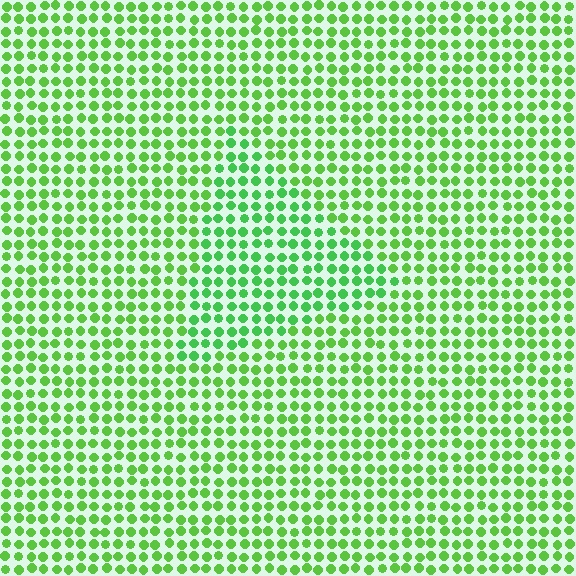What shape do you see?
I see a triangle.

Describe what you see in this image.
The image is filled with small lime elements in a uniform arrangement. A triangle-shaped region is visible where the elements are tinted to a slightly different hue, forming a subtle color boundary.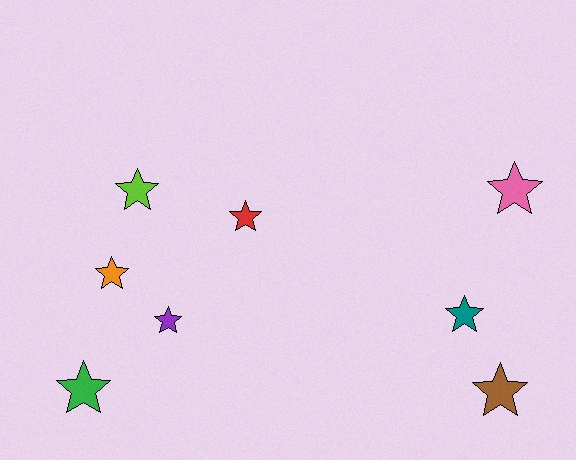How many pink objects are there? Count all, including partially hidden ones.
There is 1 pink object.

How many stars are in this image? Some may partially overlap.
There are 8 stars.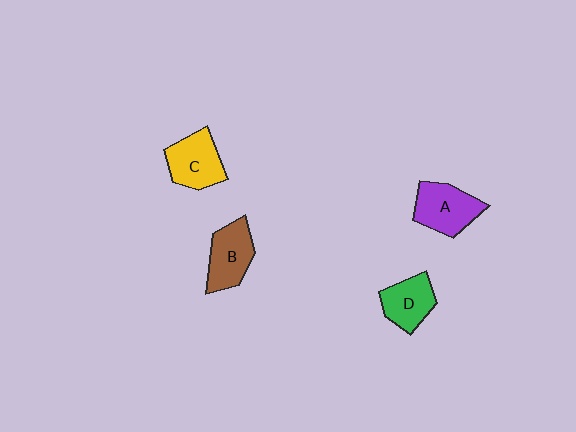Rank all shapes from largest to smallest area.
From largest to smallest: A (purple), C (yellow), B (brown), D (green).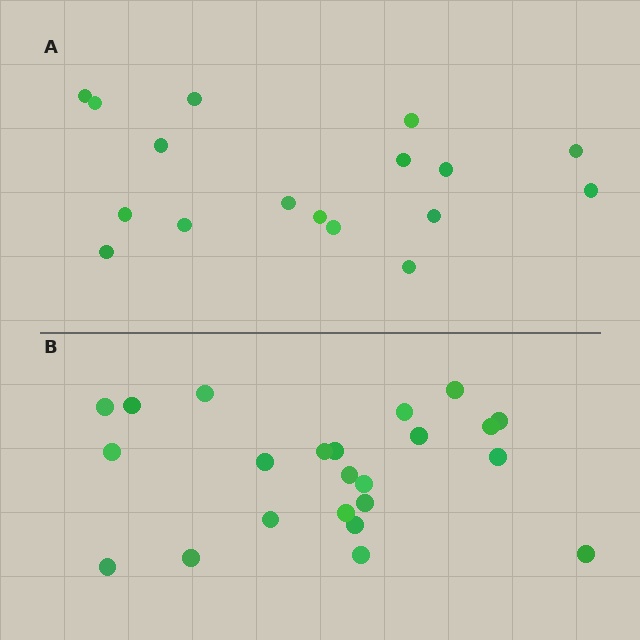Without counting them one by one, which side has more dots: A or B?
Region B (the bottom region) has more dots.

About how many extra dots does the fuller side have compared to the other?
Region B has about 6 more dots than region A.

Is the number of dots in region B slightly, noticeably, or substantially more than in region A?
Region B has noticeably more, but not dramatically so. The ratio is roughly 1.4 to 1.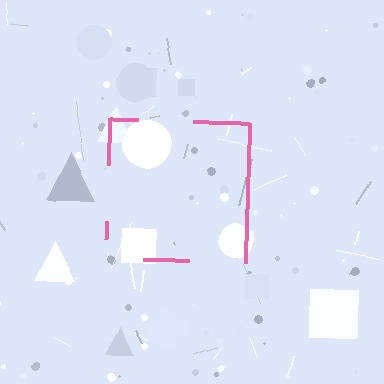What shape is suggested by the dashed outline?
The dashed outline suggests a square.